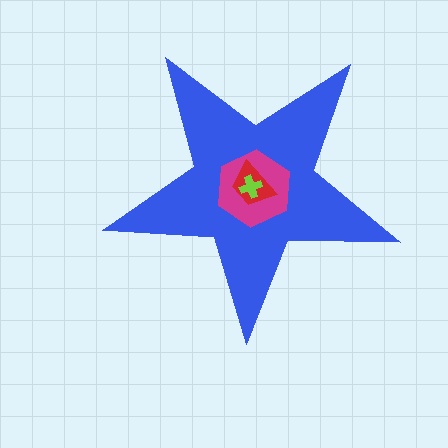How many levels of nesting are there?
4.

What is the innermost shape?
The lime cross.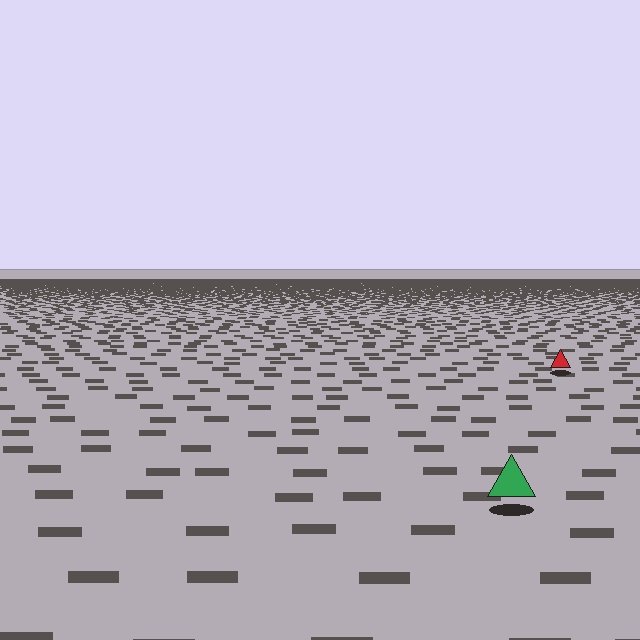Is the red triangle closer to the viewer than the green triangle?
No. The green triangle is closer — you can tell from the texture gradient: the ground texture is coarser near it.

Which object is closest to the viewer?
The green triangle is closest. The texture marks near it are larger and more spread out.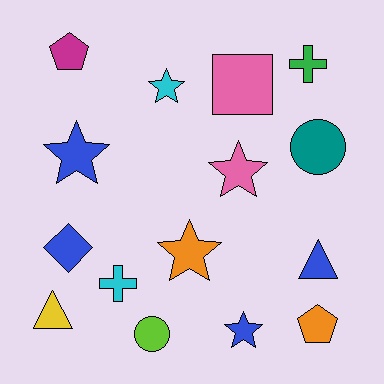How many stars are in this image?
There are 5 stars.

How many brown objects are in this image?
There are no brown objects.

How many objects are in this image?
There are 15 objects.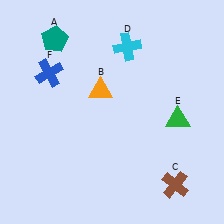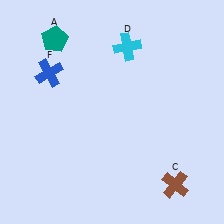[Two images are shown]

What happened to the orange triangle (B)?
The orange triangle (B) was removed in Image 2. It was in the top-left area of Image 1.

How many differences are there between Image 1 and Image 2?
There are 2 differences between the two images.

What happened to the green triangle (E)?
The green triangle (E) was removed in Image 2. It was in the bottom-right area of Image 1.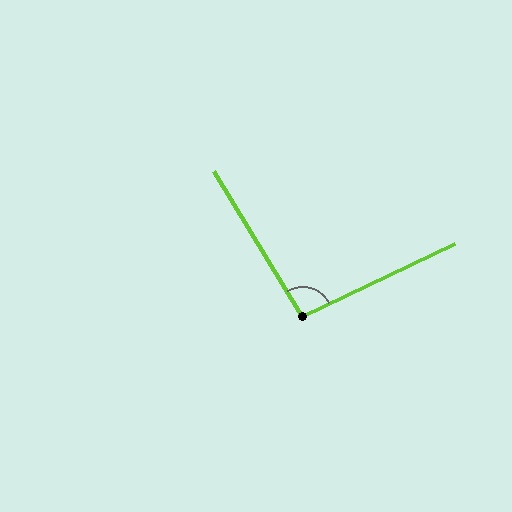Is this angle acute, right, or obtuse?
It is obtuse.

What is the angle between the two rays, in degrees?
Approximately 96 degrees.